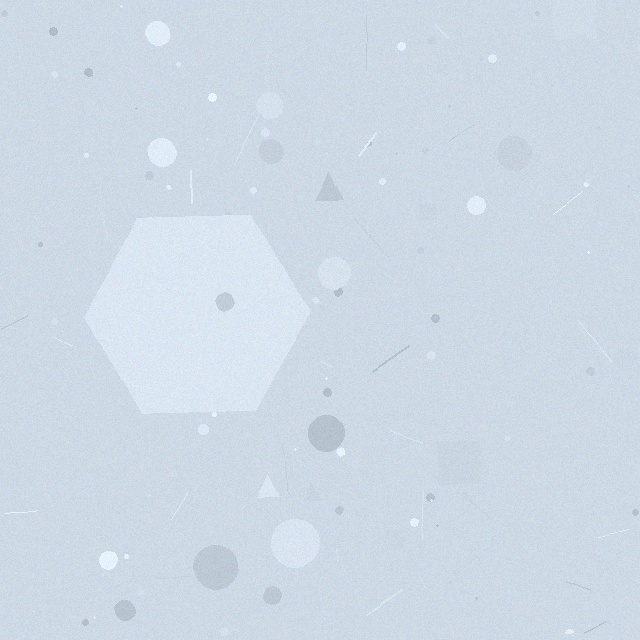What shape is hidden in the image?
A hexagon is hidden in the image.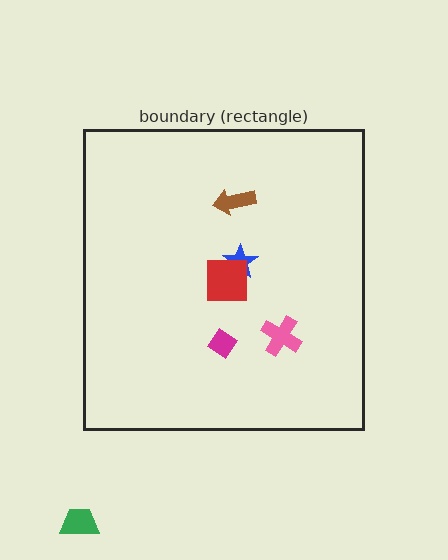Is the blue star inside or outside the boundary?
Inside.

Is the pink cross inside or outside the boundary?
Inside.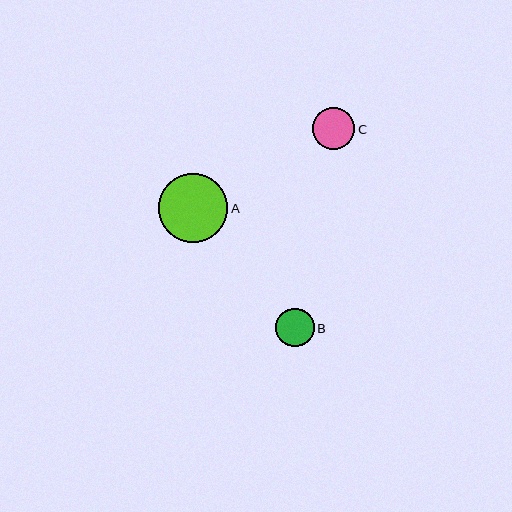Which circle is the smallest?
Circle B is the smallest with a size of approximately 39 pixels.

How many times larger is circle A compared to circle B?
Circle A is approximately 1.8 times the size of circle B.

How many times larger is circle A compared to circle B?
Circle A is approximately 1.8 times the size of circle B.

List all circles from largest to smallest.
From largest to smallest: A, C, B.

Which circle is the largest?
Circle A is the largest with a size of approximately 69 pixels.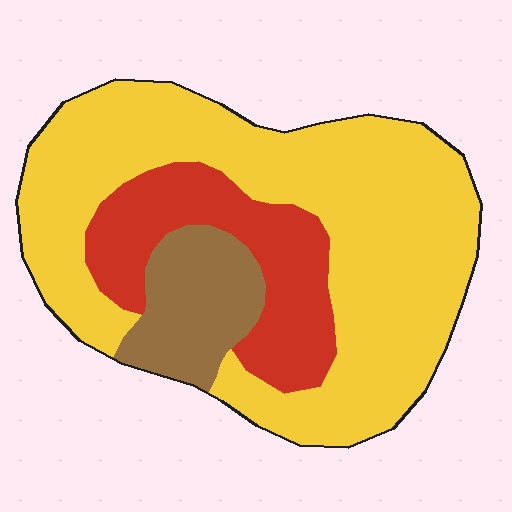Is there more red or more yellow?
Yellow.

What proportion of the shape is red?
Red takes up between a sixth and a third of the shape.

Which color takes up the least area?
Brown, at roughly 15%.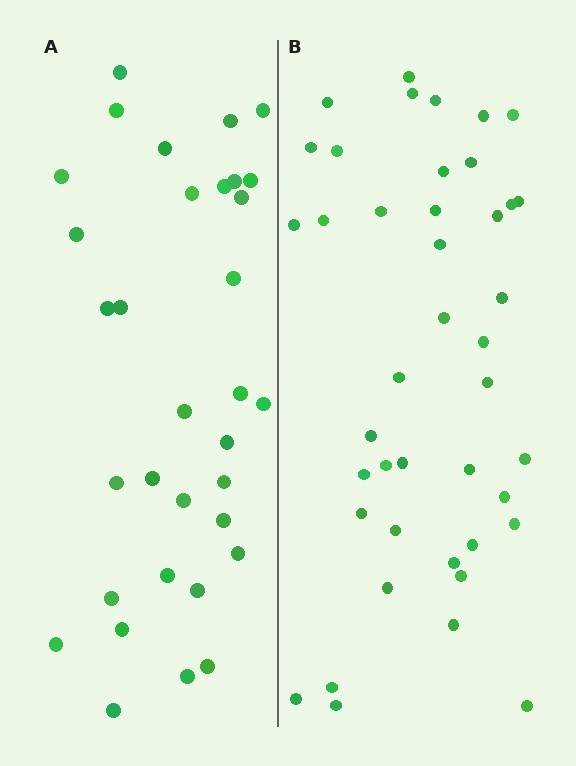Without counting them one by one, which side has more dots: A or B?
Region B (the right region) has more dots.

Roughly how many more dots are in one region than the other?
Region B has roughly 8 or so more dots than region A.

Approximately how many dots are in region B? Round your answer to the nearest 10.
About 40 dots. (The exact count is 42, which rounds to 40.)